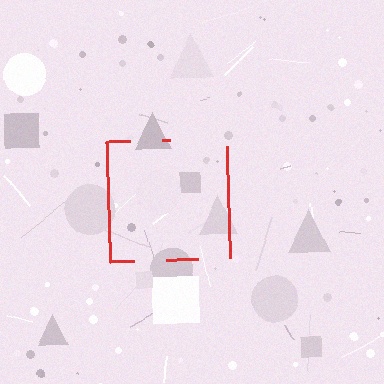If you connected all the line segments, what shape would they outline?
They would outline a square.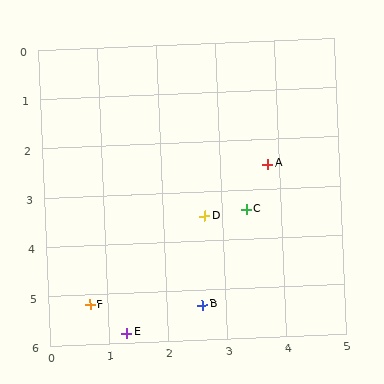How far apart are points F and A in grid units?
Points F and A are about 4.1 grid units apart.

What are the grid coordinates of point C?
Point C is at approximately (3.4, 3.4).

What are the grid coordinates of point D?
Point D is at approximately (2.7, 3.5).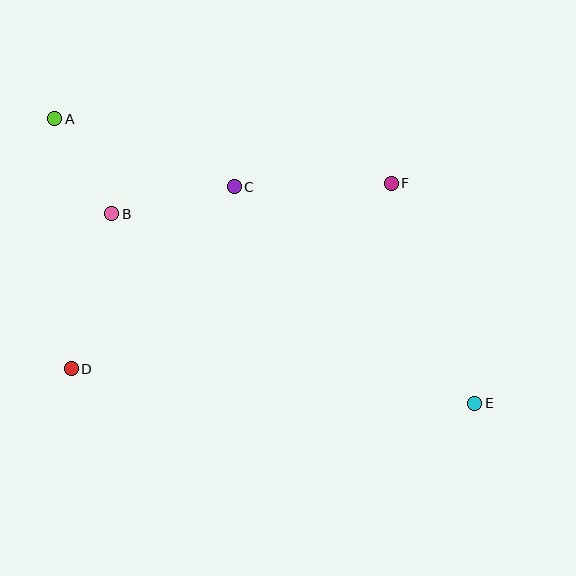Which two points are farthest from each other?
Points A and E are farthest from each other.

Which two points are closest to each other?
Points A and B are closest to each other.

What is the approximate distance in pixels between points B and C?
The distance between B and C is approximately 126 pixels.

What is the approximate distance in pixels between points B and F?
The distance between B and F is approximately 281 pixels.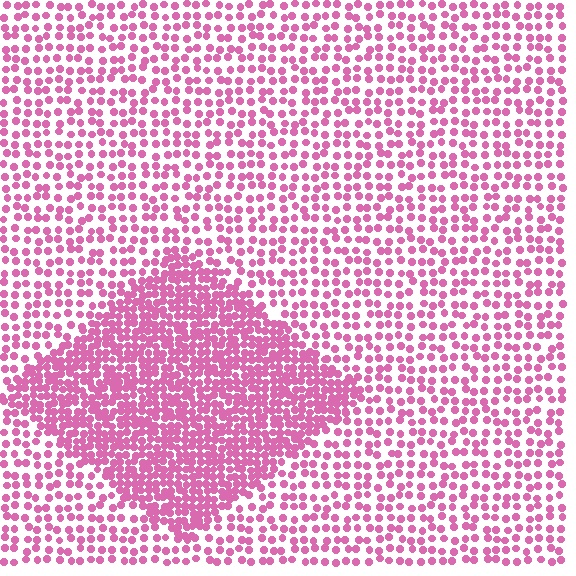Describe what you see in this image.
The image contains small pink elements arranged at two different densities. A diamond-shaped region is visible where the elements are more densely packed than the surrounding area.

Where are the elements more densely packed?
The elements are more densely packed inside the diamond boundary.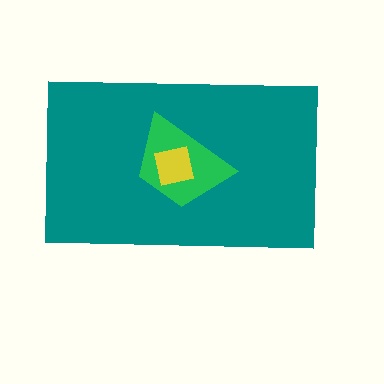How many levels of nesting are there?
3.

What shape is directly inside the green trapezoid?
The yellow square.